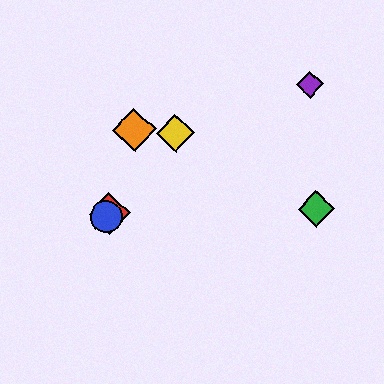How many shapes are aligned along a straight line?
3 shapes (the red diamond, the blue circle, the yellow diamond) are aligned along a straight line.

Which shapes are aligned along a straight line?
The red diamond, the blue circle, the yellow diamond are aligned along a straight line.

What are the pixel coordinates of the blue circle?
The blue circle is at (107, 217).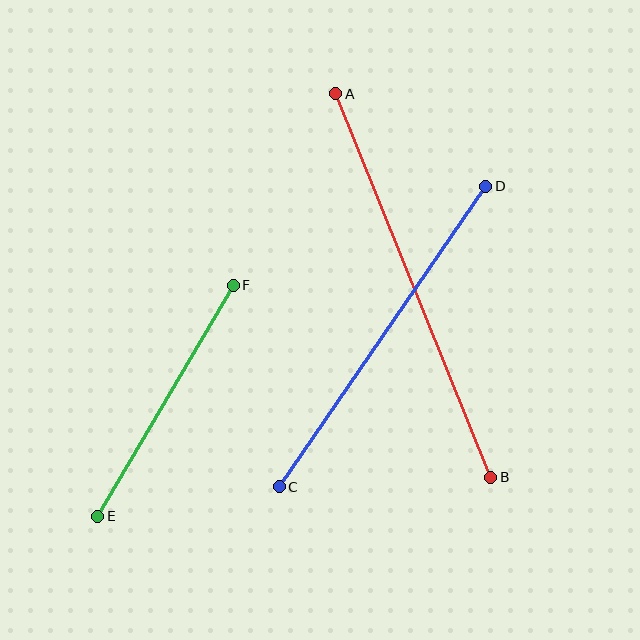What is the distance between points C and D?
The distance is approximately 364 pixels.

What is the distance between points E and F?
The distance is approximately 268 pixels.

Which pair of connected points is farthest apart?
Points A and B are farthest apart.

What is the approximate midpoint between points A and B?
The midpoint is at approximately (413, 286) pixels.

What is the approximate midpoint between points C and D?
The midpoint is at approximately (382, 336) pixels.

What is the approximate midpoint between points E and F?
The midpoint is at approximately (165, 401) pixels.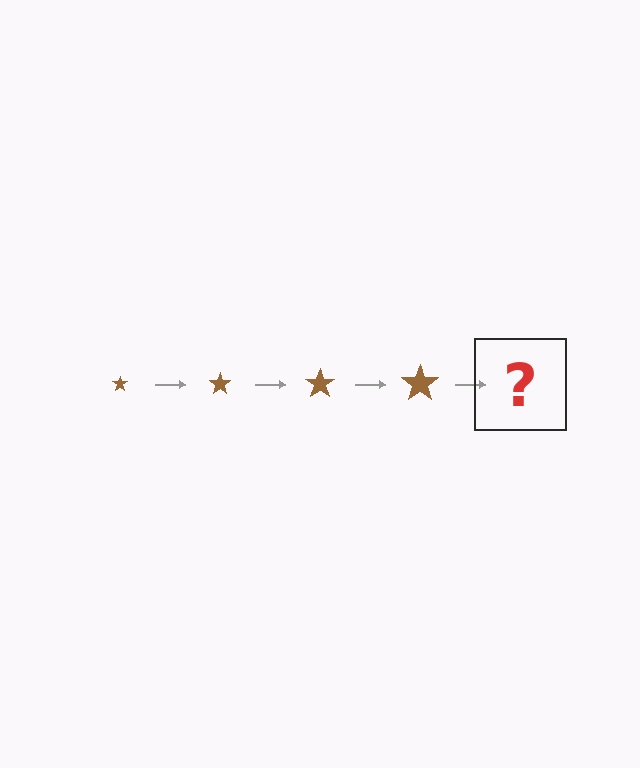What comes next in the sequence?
The next element should be a brown star, larger than the previous one.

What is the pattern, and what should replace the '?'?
The pattern is that the star gets progressively larger each step. The '?' should be a brown star, larger than the previous one.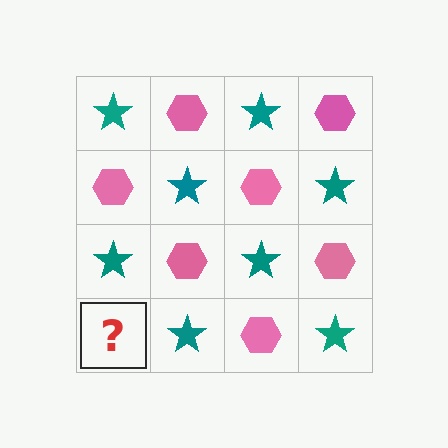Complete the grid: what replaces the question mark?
The question mark should be replaced with a pink hexagon.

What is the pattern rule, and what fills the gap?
The rule is that it alternates teal star and pink hexagon in a checkerboard pattern. The gap should be filled with a pink hexagon.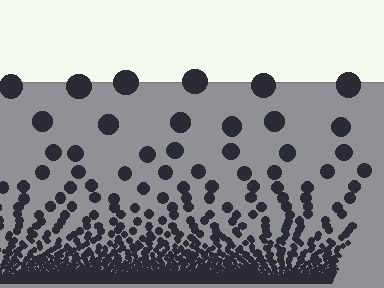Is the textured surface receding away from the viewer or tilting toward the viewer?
The surface appears to tilt toward the viewer. Texture elements get larger and sparser toward the top.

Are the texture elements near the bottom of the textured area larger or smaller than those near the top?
Smaller. The gradient is inverted — elements near the bottom are smaller and denser.